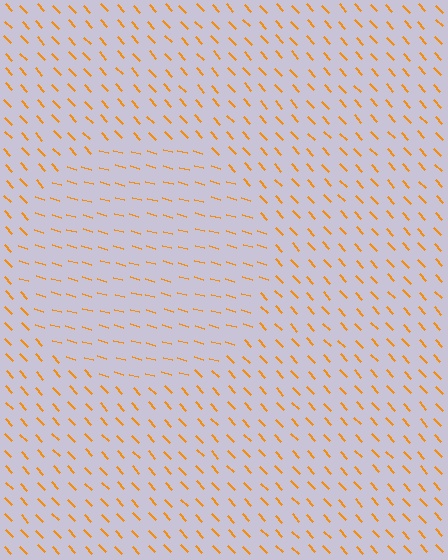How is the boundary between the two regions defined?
The boundary is defined purely by a change in line orientation (approximately 32 degrees difference). All lines are the same color and thickness.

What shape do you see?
I see a circle.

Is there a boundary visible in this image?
Yes, there is a texture boundary formed by a change in line orientation.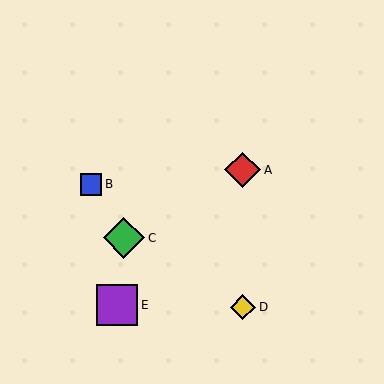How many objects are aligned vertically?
2 objects (A, D) are aligned vertically.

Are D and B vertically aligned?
No, D is at x≈243 and B is at x≈91.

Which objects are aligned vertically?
Objects A, D are aligned vertically.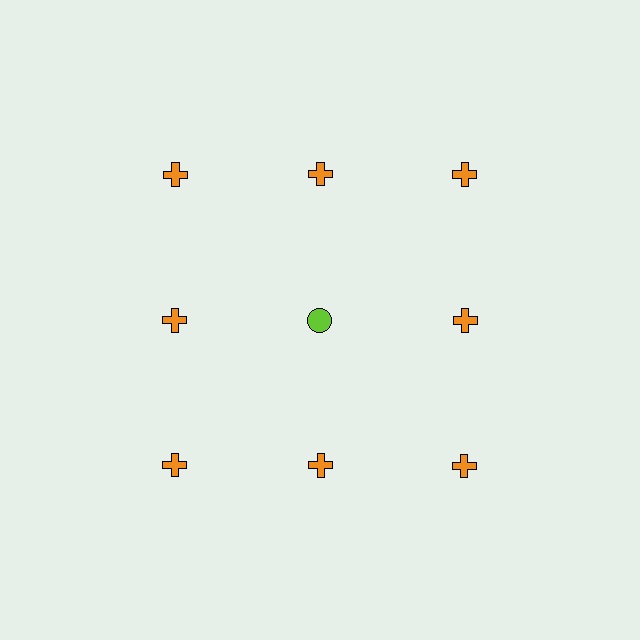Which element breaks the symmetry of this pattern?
The lime circle in the second row, second from left column breaks the symmetry. All other shapes are orange crosses.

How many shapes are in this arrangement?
There are 9 shapes arranged in a grid pattern.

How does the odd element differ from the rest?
It differs in both color (lime instead of orange) and shape (circle instead of cross).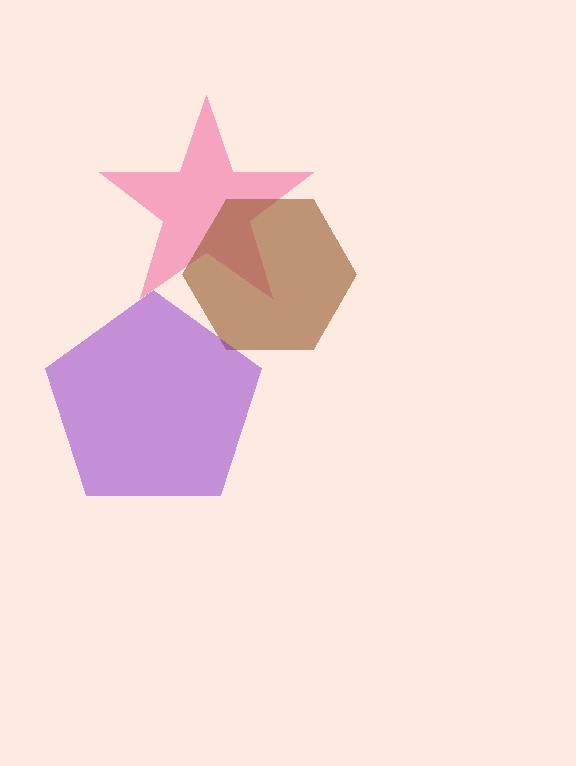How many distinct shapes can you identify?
There are 3 distinct shapes: a pink star, a brown hexagon, a purple pentagon.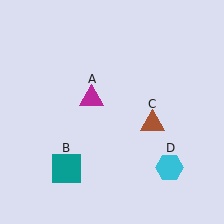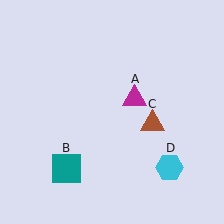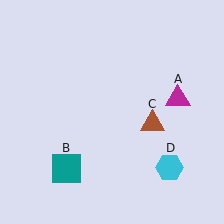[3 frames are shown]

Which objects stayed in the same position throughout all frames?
Teal square (object B) and brown triangle (object C) and cyan hexagon (object D) remained stationary.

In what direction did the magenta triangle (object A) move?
The magenta triangle (object A) moved right.